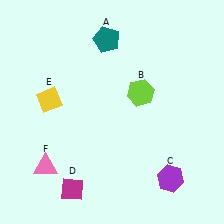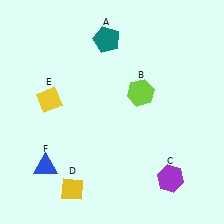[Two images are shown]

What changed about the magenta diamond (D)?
In Image 1, D is magenta. In Image 2, it changed to yellow.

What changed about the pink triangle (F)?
In Image 1, F is pink. In Image 2, it changed to blue.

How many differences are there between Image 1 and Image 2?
There are 2 differences between the two images.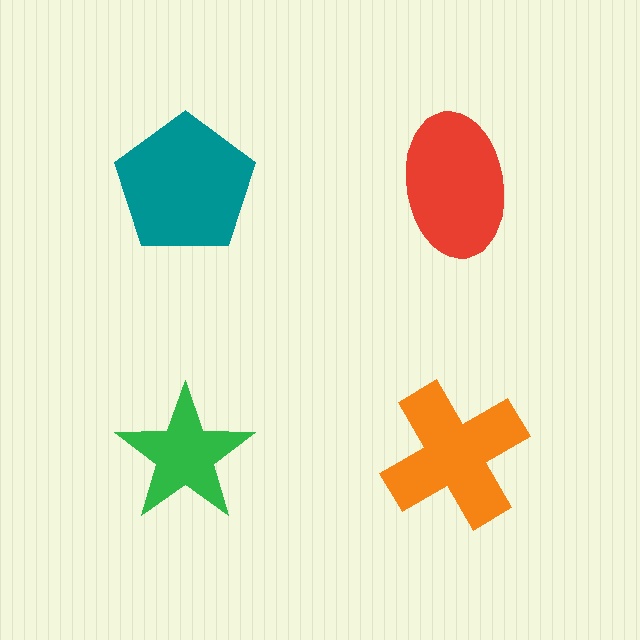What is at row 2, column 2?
An orange cross.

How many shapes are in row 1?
2 shapes.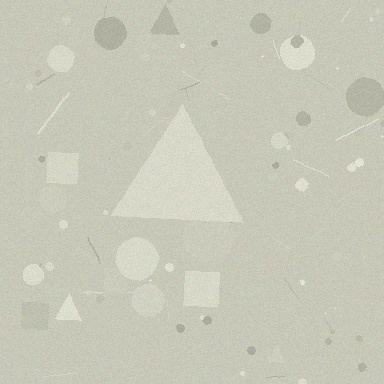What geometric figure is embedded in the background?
A triangle is embedded in the background.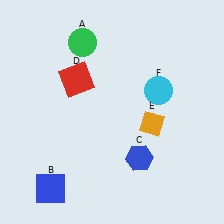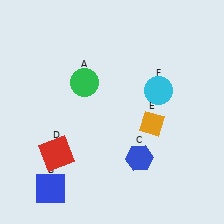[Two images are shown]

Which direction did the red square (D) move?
The red square (D) moved down.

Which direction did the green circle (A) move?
The green circle (A) moved down.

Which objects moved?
The objects that moved are: the green circle (A), the red square (D).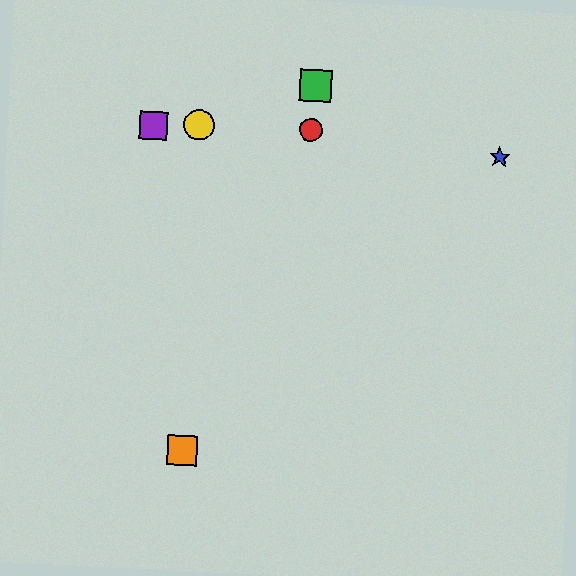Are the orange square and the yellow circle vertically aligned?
Yes, both are at x≈182.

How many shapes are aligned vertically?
2 shapes (the yellow circle, the orange square) are aligned vertically.